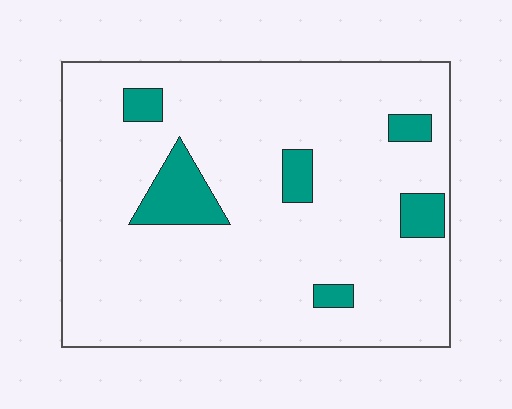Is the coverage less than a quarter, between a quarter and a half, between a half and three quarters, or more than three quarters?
Less than a quarter.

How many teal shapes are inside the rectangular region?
6.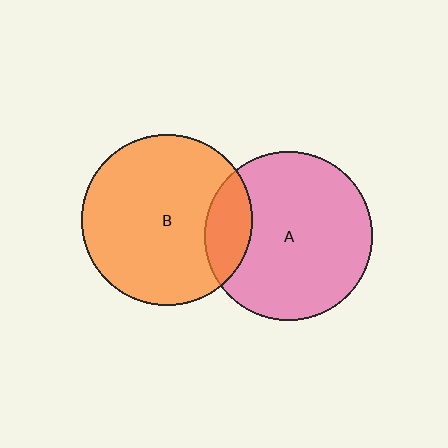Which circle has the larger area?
Circle B (orange).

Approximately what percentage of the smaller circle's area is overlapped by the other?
Approximately 15%.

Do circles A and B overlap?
Yes.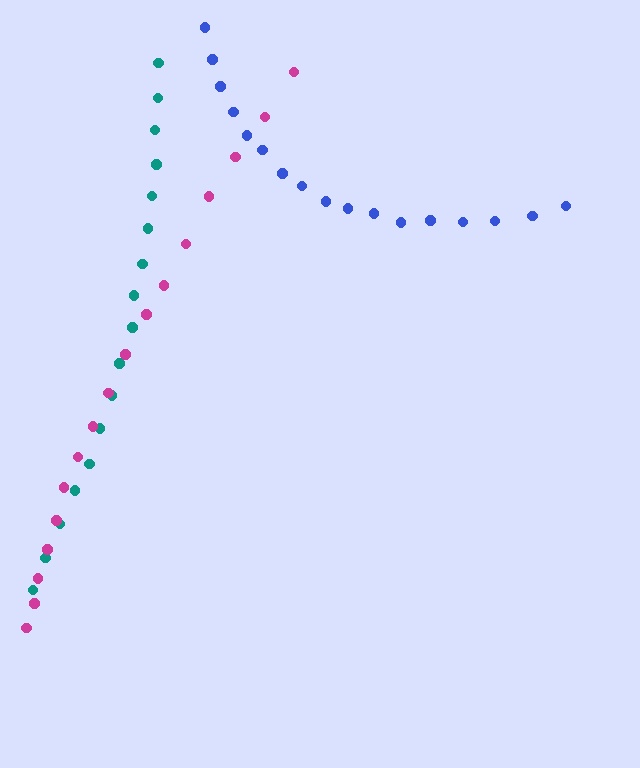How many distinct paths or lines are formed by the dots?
There are 3 distinct paths.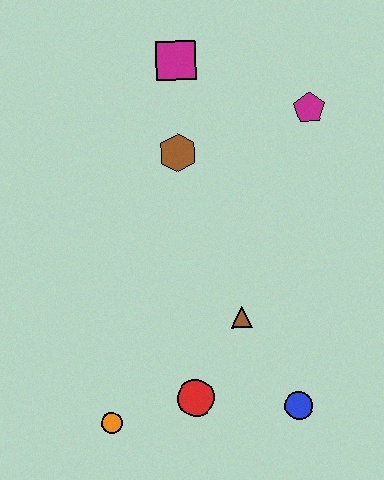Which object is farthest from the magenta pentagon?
The orange circle is farthest from the magenta pentagon.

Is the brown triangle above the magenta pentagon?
No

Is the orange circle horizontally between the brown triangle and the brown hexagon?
No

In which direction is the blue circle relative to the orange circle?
The blue circle is to the right of the orange circle.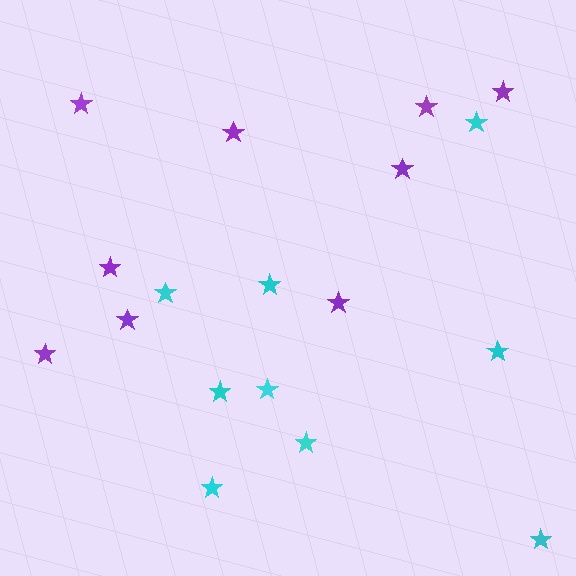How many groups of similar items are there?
There are 2 groups: one group of purple stars (9) and one group of cyan stars (9).